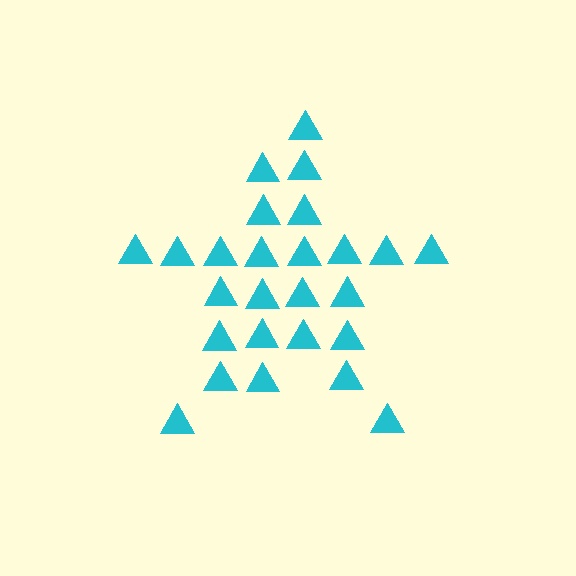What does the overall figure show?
The overall figure shows a star.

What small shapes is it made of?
It is made of small triangles.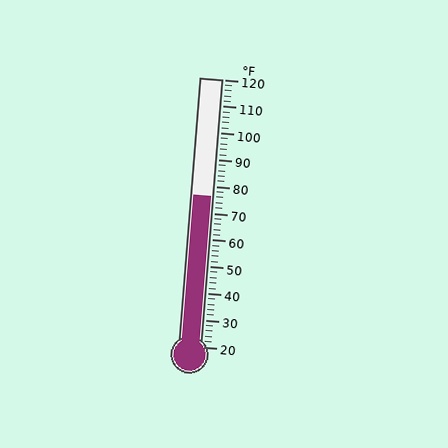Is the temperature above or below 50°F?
The temperature is above 50°F.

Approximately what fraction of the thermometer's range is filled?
The thermometer is filled to approximately 55% of its range.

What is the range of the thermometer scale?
The thermometer scale ranges from 20°F to 120°F.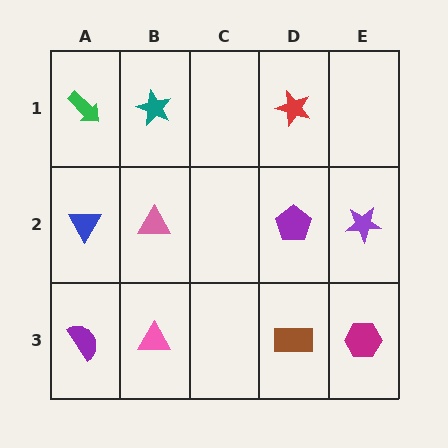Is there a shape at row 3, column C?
No, that cell is empty.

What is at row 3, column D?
A brown rectangle.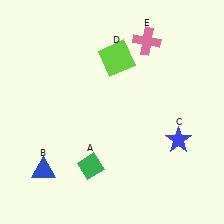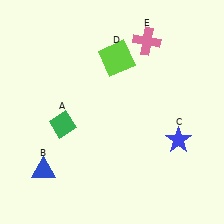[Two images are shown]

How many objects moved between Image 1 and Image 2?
1 object moved between the two images.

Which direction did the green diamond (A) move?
The green diamond (A) moved up.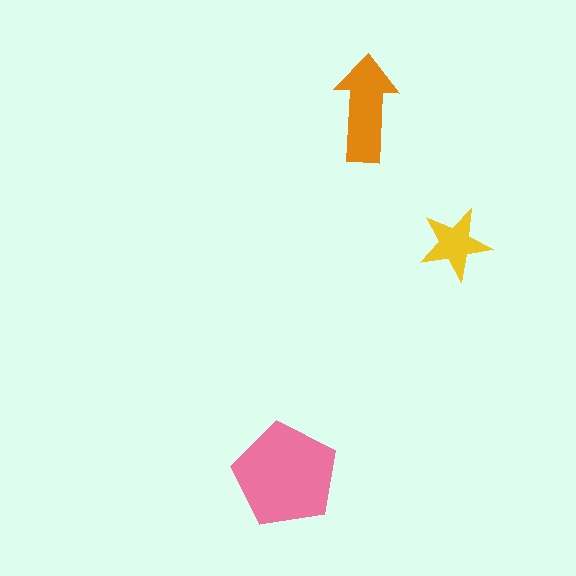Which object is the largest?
The pink pentagon.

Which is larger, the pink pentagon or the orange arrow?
The pink pentagon.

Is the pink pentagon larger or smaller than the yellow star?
Larger.